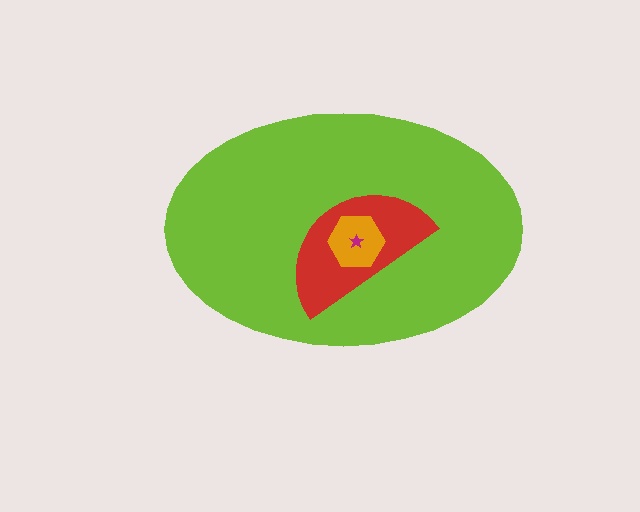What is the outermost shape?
The lime ellipse.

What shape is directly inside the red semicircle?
The orange hexagon.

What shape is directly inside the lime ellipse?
The red semicircle.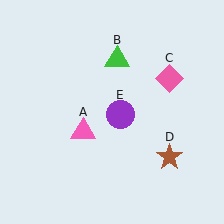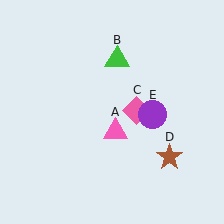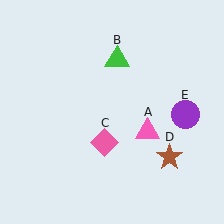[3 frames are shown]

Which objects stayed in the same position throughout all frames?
Green triangle (object B) and brown star (object D) remained stationary.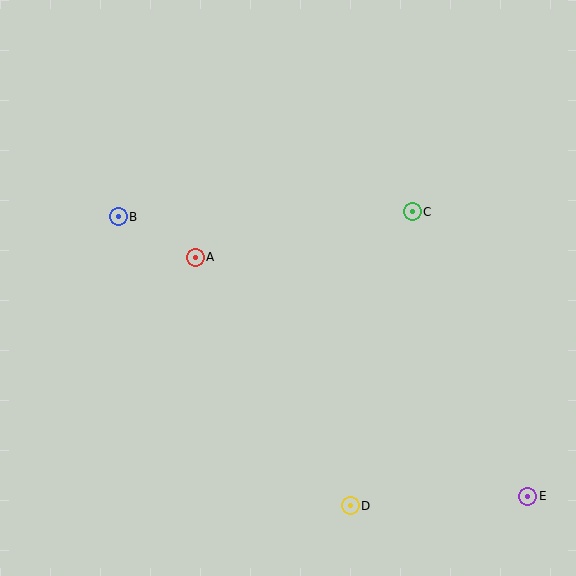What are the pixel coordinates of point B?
Point B is at (118, 217).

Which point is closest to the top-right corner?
Point C is closest to the top-right corner.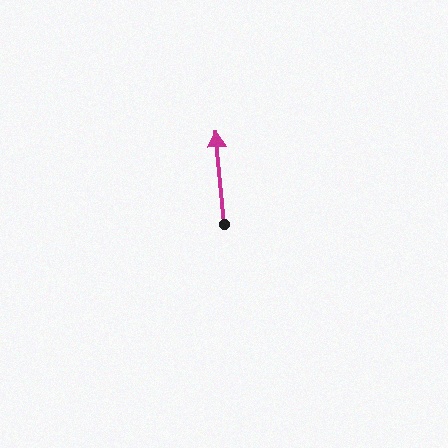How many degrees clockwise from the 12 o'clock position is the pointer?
Approximately 355 degrees.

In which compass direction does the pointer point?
North.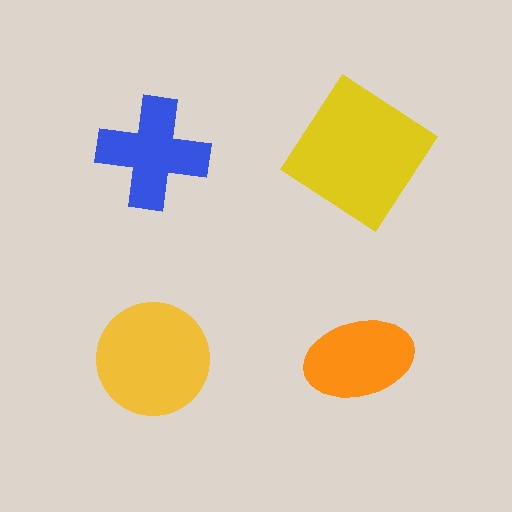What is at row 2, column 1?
A yellow circle.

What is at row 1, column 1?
A blue cross.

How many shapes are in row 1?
2 shapes.